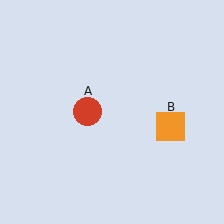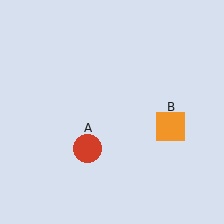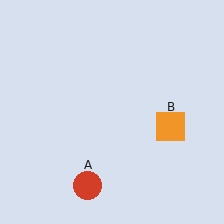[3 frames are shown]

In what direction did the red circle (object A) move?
The red circle (object A) moved down.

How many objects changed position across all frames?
1 object changed position: red circle (object A).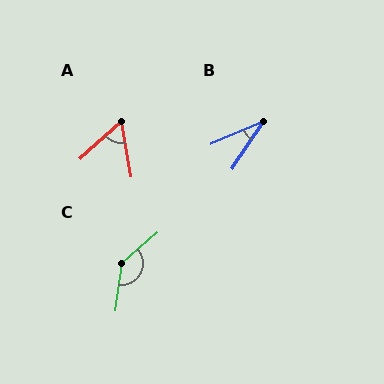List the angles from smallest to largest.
B (33°), A (57°), C (139°).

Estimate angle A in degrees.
Approximately 57 degrees.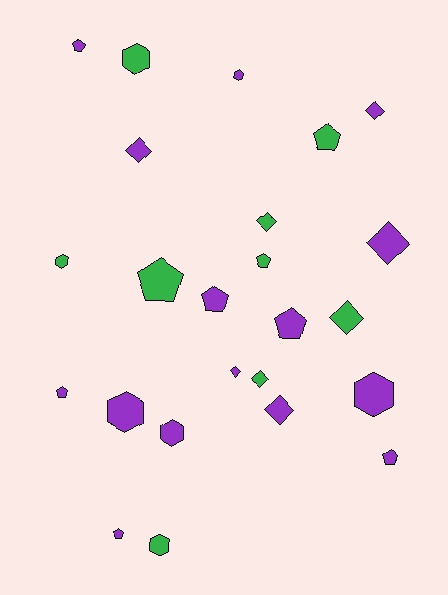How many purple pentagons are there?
There are 6 purple pentagons.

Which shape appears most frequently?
Pentagon, with 9 objects.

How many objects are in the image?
There are 24 objects.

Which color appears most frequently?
Purple, with 15 objects.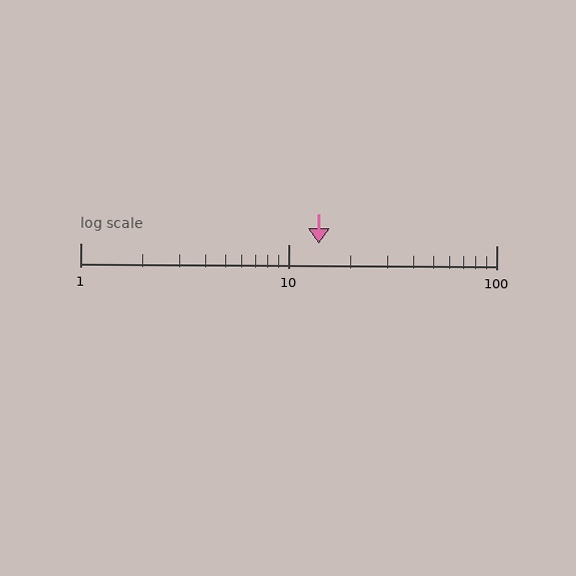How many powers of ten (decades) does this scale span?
The scale spans 2 decades, from 1 to 100.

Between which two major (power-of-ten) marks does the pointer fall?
The pointer is between 10 and 100.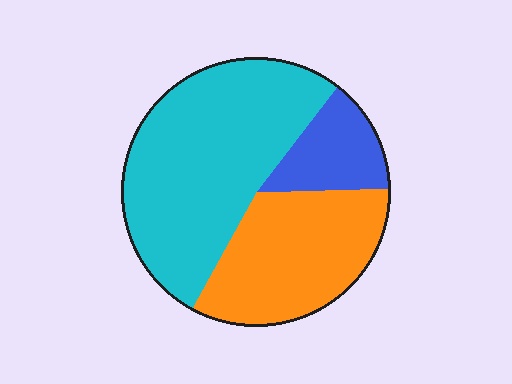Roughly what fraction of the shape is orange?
Orange takes up between a quarter and a half of the shape.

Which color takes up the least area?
Blue, at roughly 15%.